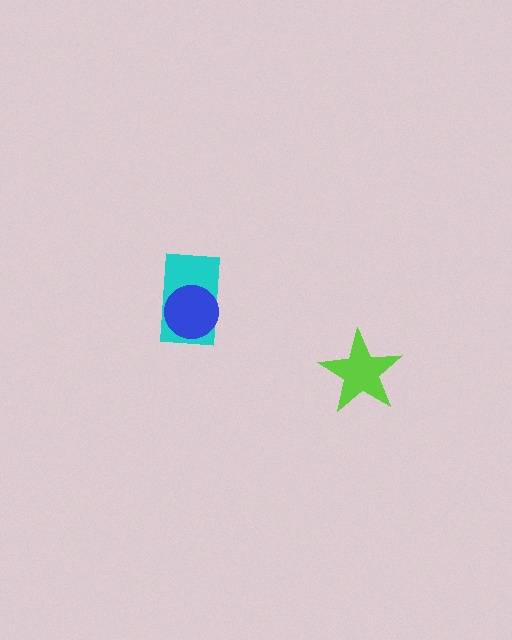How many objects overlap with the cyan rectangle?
1 object overlaps with the cyan rectangle.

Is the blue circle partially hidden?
No, no other shape covers it.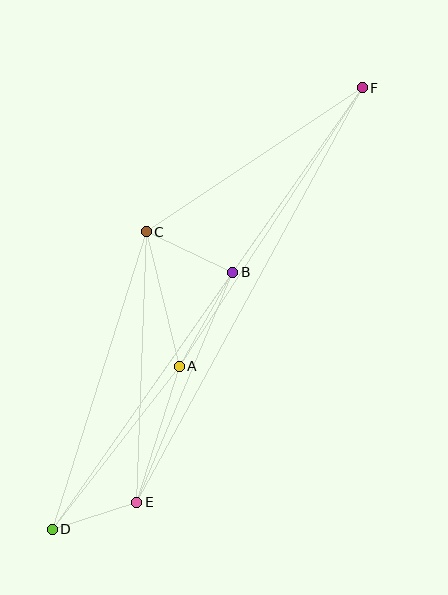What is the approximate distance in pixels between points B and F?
The distance between B and F is approximately 225 pixels.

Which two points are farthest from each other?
Points D and F are farthest from each other.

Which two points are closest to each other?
Points D and E are closest to each other.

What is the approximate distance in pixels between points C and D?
The distance between C and D is approximately 312 pixels.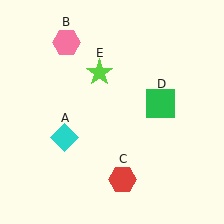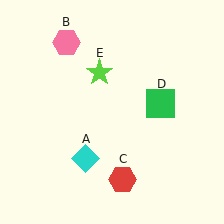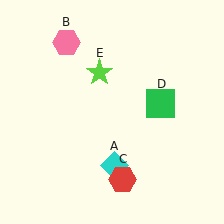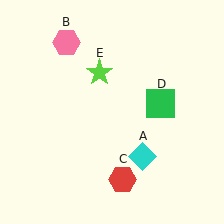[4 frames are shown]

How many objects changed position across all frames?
1 object changed position: cyan diamond (object A).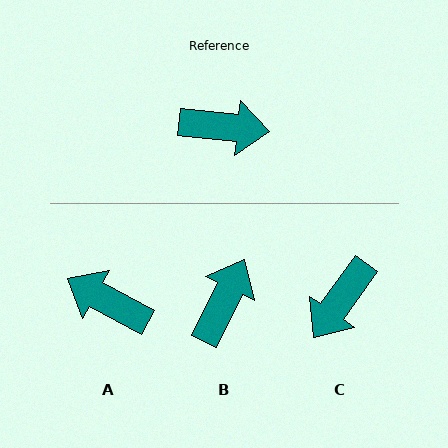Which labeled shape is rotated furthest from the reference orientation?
A, about 157 degrees away.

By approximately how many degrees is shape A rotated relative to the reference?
Approximately 157 degrees counter-clockwise.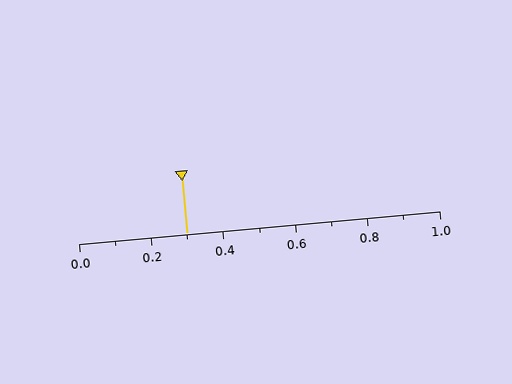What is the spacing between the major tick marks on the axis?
The major ticks are spaced 0.2 apart.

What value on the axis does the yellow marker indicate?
The marker indicates approximately 0.3.